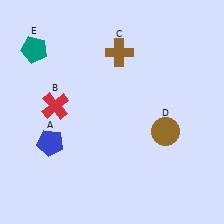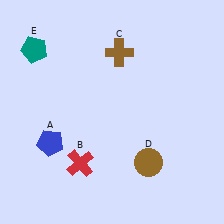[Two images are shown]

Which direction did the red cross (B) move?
The red cross (B) moved down.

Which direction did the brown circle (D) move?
The brown circle (D) moved down.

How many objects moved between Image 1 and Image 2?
2 objects moved between the two images.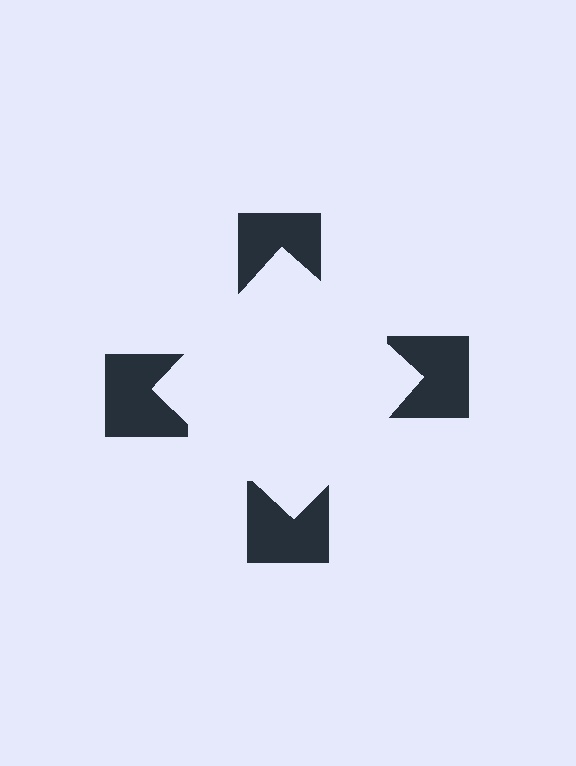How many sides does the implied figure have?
4 sides.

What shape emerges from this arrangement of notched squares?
An illusory square — its edges are inferred from the aligned wedge cuts in the notched squares, not physically drawn.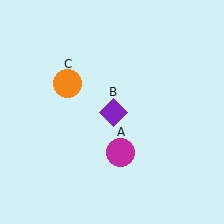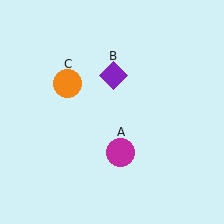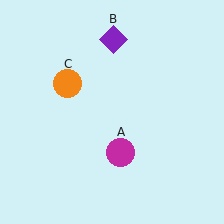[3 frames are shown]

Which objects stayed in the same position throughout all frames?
Magenta circle (object A) and orange circle (object C) remained stationary.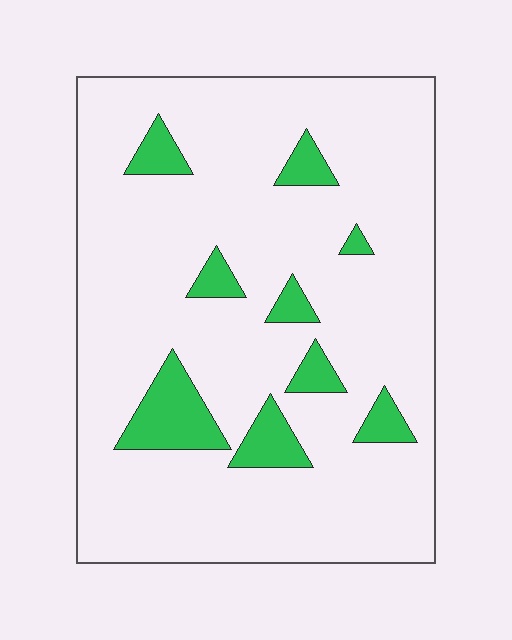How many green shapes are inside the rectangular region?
9.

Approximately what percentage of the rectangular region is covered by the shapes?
Approximately 10%.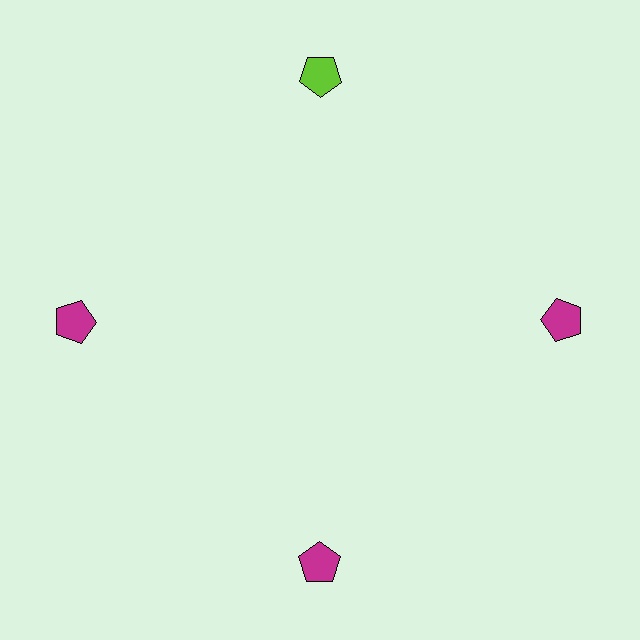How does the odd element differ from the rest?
It has a different color: lime instead of magenta.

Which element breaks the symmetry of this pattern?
The lime pentagon at roughly the 12 o'clock position breaks the symmetry. All other shapes are magenta pentagons.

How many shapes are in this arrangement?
There are 4 shapes arranged in a ring pattern.